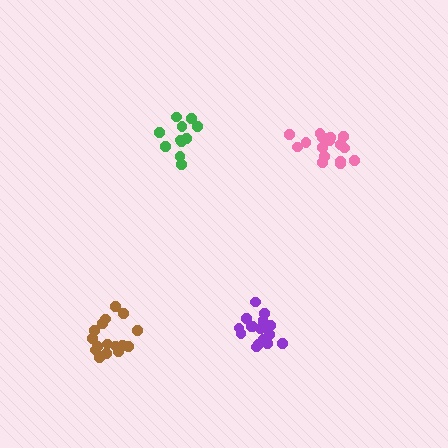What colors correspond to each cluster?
The clusters are colored: brown, purple, pink, green.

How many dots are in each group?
Group 1: 16 dots, Group 2: 17 dots, Group 3: 17 dots, Group 4: 11 dots (61 total).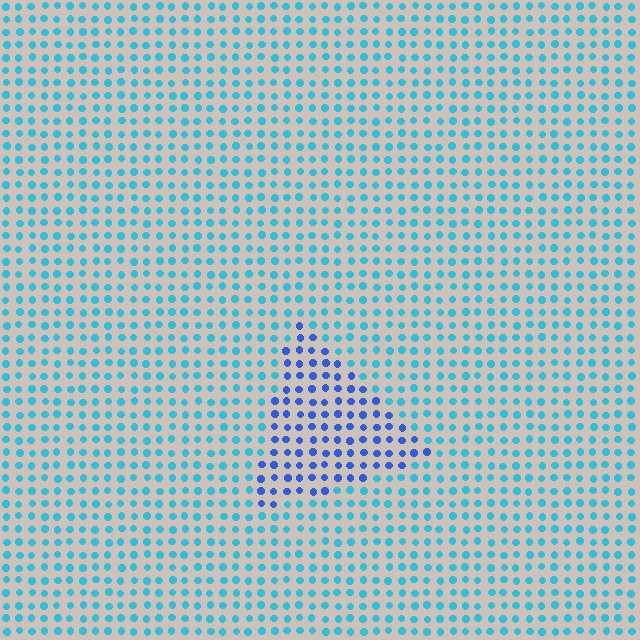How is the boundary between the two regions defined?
The boundary is defined purely by a slight shift in hue (about 35 degrees). Spacing, size, and orientation are identical on both sides.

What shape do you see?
I see a triangle.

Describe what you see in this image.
The image is filled with small cyan elements in a uniform arrangement. A triangle-shaped region is visible where the elements are tinted to a slightly different hue, forming a subtle color boundary.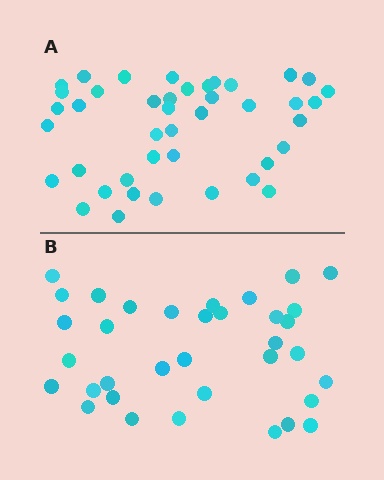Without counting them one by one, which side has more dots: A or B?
Region A (the top region) has more dots.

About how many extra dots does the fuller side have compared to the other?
Region A has roughly 8 or so more dots than region B.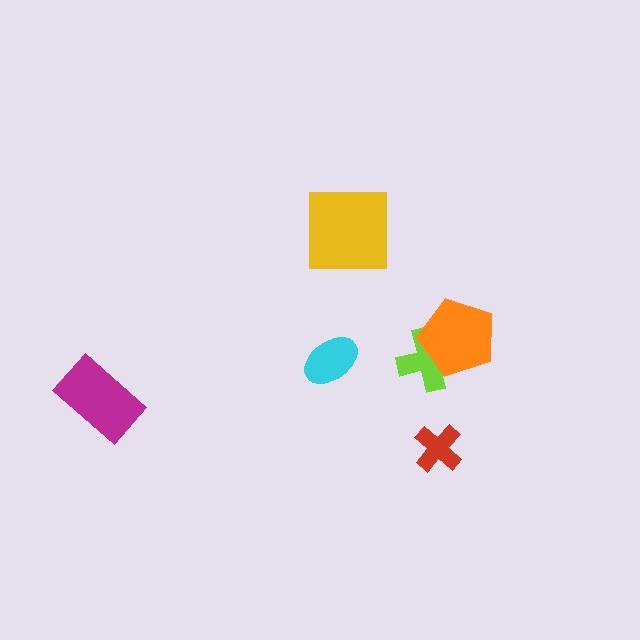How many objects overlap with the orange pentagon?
1 object overlaps with the orange pentagon.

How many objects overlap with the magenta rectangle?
0 objects overlap with the magenta rectangle.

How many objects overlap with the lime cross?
1 object overlaps with the lime cross.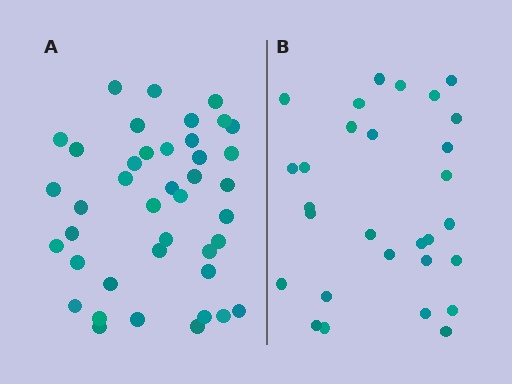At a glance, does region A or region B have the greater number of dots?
Region A (the left region) has more dots.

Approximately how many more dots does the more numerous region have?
Region A has roughly 12 or so more dots than region B.